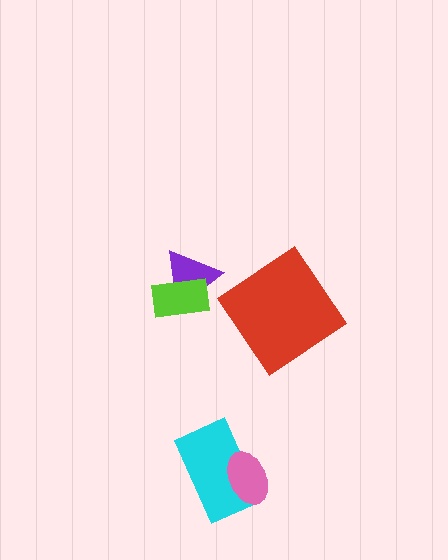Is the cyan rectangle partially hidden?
Yes, it is partially covered by another shape.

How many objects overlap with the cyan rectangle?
1 object overlaps with the cyan rectangle.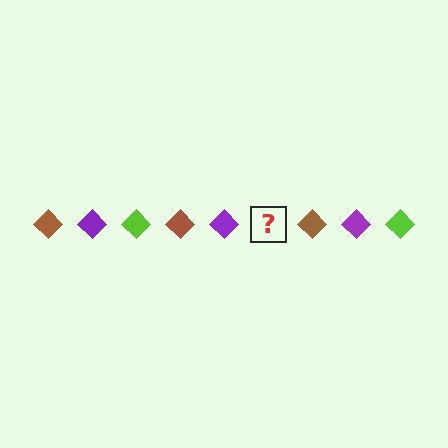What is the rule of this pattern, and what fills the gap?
The rule is that the pattern cycles through brown, purple, lime diamonds. The gap should be filled with a lime diamond.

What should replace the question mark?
The question mark should be replaced with a lime diamond.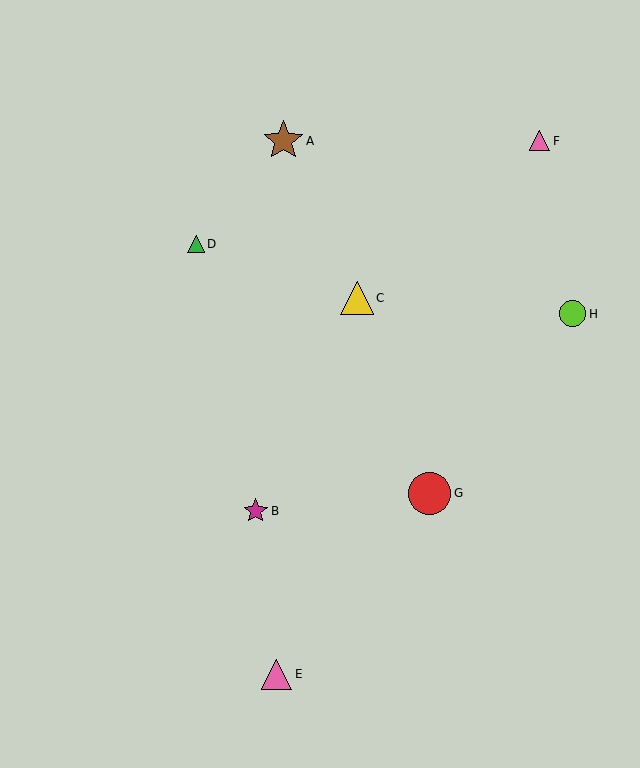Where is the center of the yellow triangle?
The center of the yellow triangle is at (357, 298).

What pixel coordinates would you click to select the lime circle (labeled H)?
Click at (573, 314) to select the lime circle H.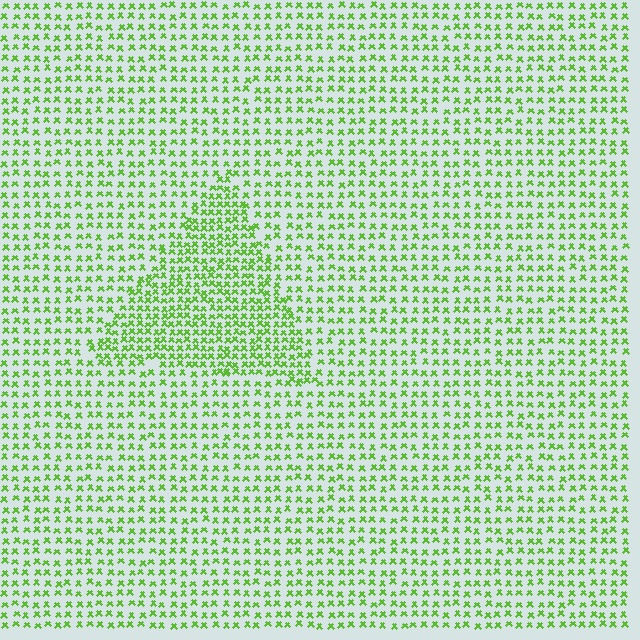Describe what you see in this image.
The image contains small lime elements arranged at two different densities. A triangle-shaped region is visible where the elements are more densely packed than the surrounding area.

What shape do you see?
I see a triangle.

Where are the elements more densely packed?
The elements are more densely packed inside the triangle boundary.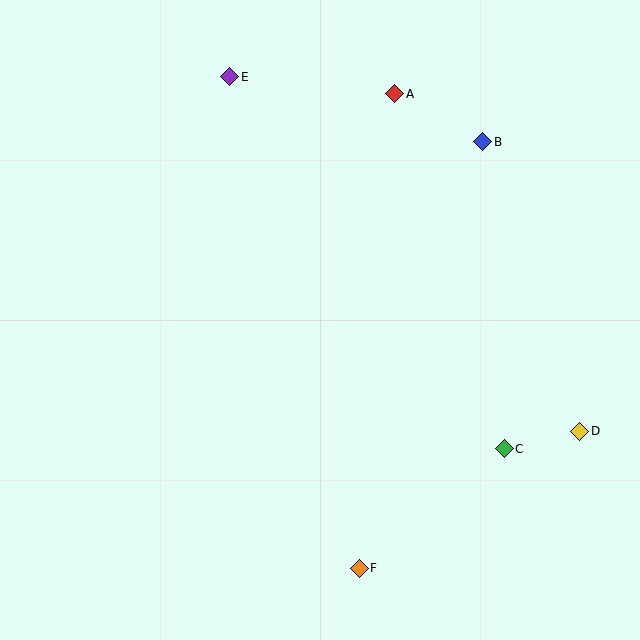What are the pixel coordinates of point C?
Point C is at (504, 449).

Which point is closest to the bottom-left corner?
Point F is closest to the bottom-left corner.